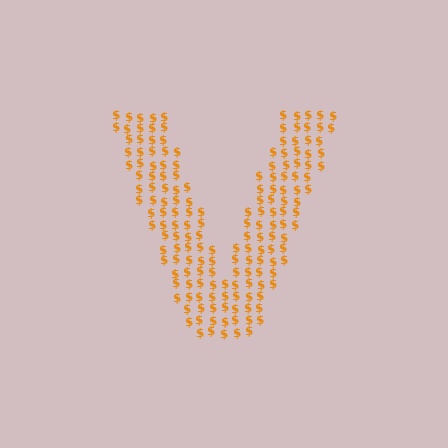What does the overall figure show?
The overall figure shows the letter V.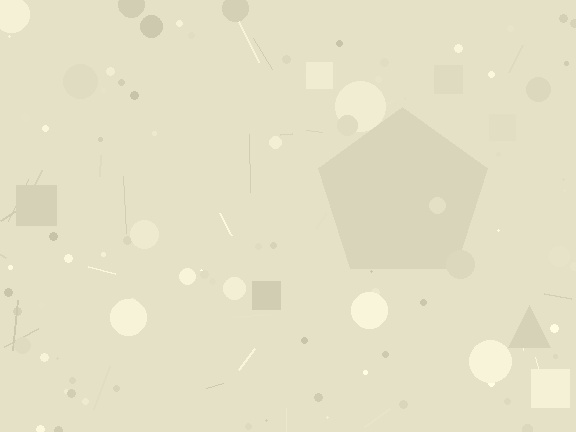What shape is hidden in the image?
A pentagon is hidden in the image.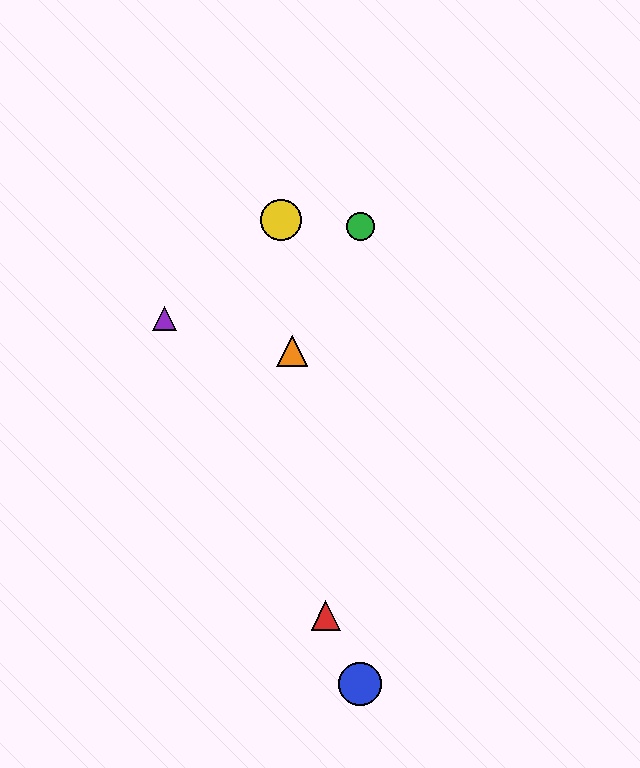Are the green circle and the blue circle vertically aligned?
Yes, both are at x≈360.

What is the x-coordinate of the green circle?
The green circle is at x≈360.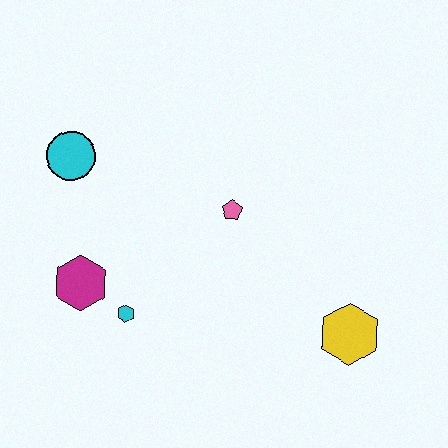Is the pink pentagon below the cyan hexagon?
No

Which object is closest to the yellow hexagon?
The pink pentagon is closest to the yellow hexagon.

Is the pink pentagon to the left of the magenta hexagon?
No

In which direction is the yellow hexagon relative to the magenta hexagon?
The yellow hexagon is to the right of the magenta hexagon.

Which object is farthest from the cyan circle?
The yellow hexagon is farthest from the cyan circle.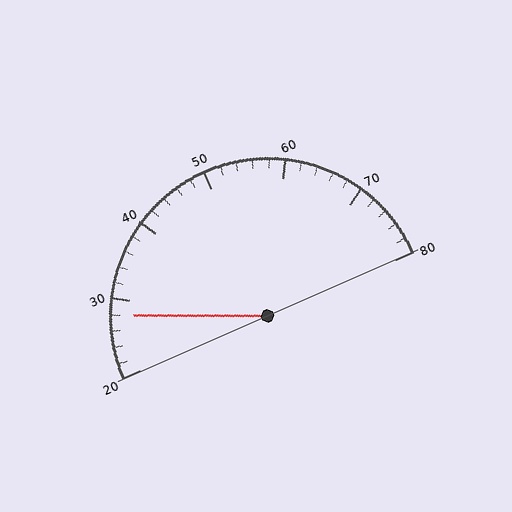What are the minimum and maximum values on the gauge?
The gauge ranges from 20 to 80.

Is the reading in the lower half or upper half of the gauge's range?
The reading is in the lower half of the range (20 to 80).